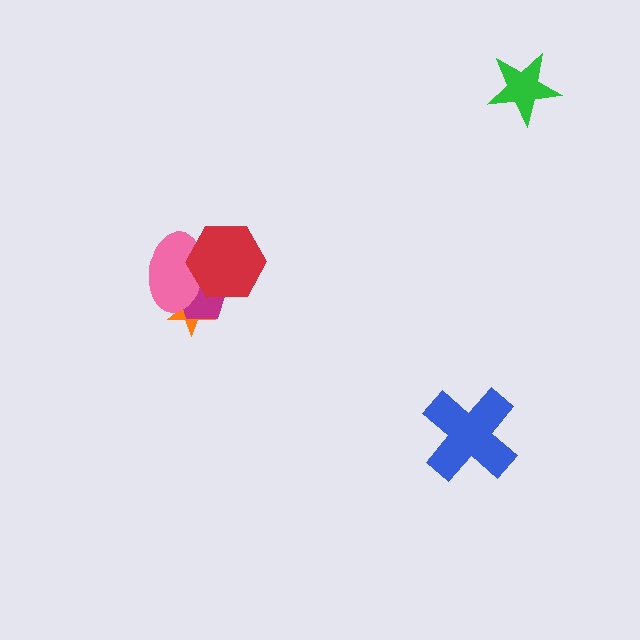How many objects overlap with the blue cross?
0 objects overlap with the blue cross.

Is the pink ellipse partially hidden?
Yes, it is partially covered by another shape.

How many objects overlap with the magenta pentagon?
3 objects overlap with the magenta pentagon.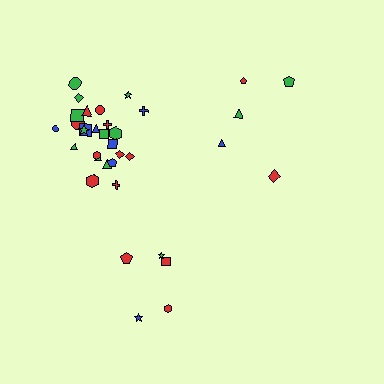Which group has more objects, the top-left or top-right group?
The top-left group.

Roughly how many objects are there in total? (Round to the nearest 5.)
Roughly 35 objects in total.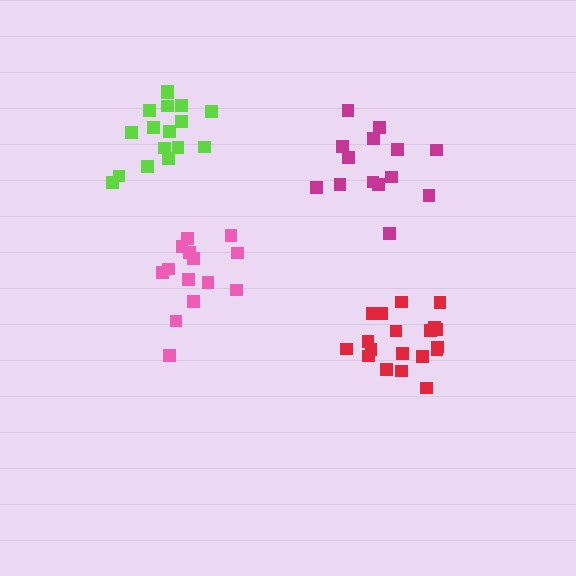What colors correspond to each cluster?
The clusters are colored: magenta, pink, red, lime.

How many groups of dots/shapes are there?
There are 4 groups.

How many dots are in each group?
Group 1: 14 dots, Group 2: 14 dots, Group 3: 19 dots, Group 4: 17 dots (64 total).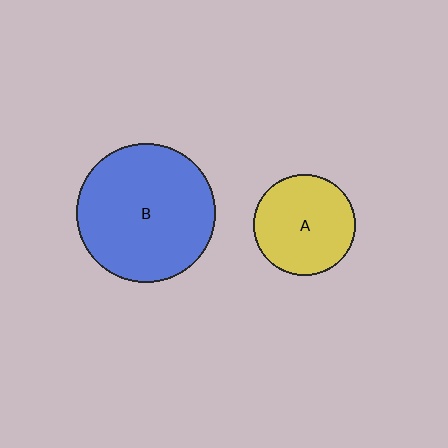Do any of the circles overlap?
No, none of the circles overlap.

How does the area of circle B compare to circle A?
Approximately 1.9 times.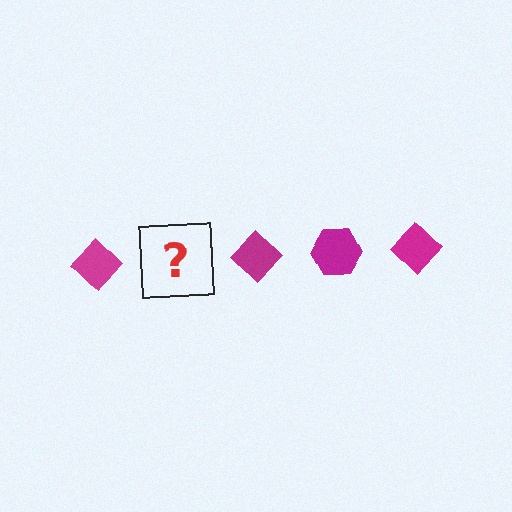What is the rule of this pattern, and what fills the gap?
The rule is that the pattern cycles through diamond, hexagon shapes in magenta. The gap should be filled with a magenta hexagon.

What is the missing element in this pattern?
The missing element is a magenta hexagon.